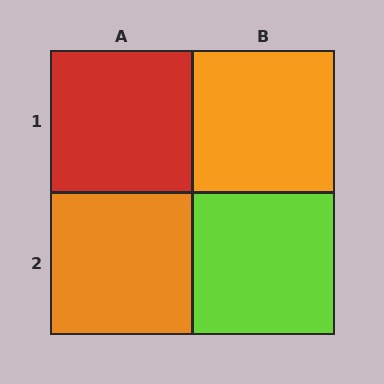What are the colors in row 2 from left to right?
Orange, lime.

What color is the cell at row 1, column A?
Red.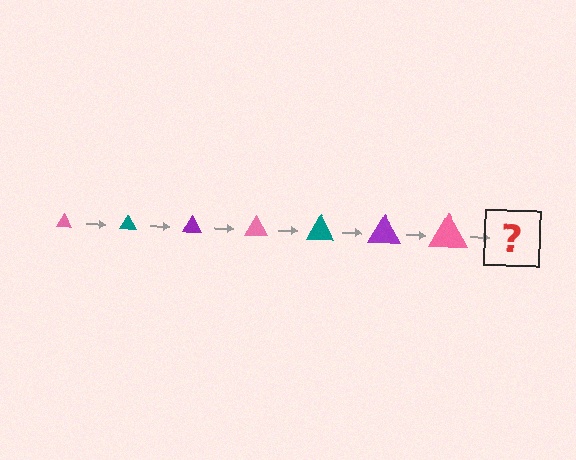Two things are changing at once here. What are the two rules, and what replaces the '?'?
The two rules are that the triangle grows larger each step and the color cycles through pink, teal, and purple. The '?' should be a teal triangle, larger than the previous one.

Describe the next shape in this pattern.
It should be a teal triangle, larger than the previous one.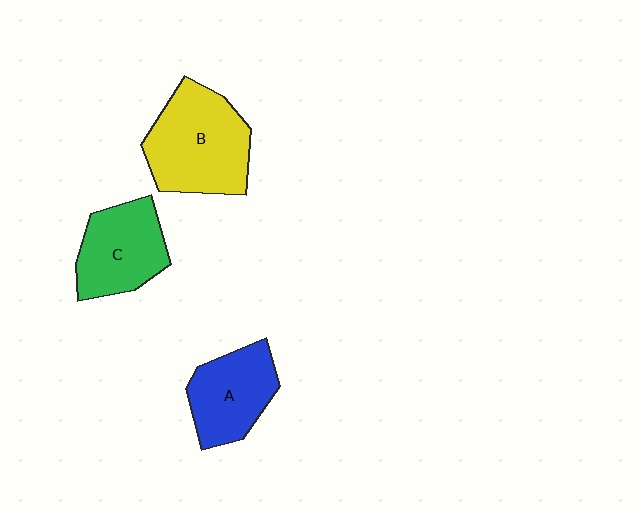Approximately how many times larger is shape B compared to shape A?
Approximately 1.4 times.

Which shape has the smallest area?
Shape A (blue).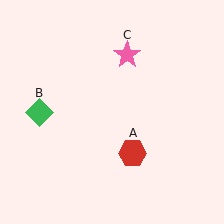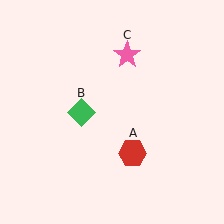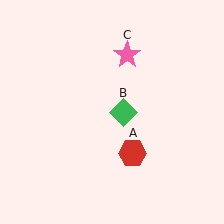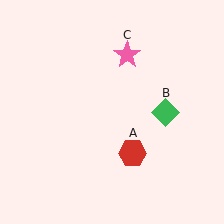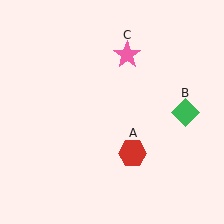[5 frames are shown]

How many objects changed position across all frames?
1 object changed position: green diamond (object B).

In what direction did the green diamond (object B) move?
The green diamond (object B) moved right.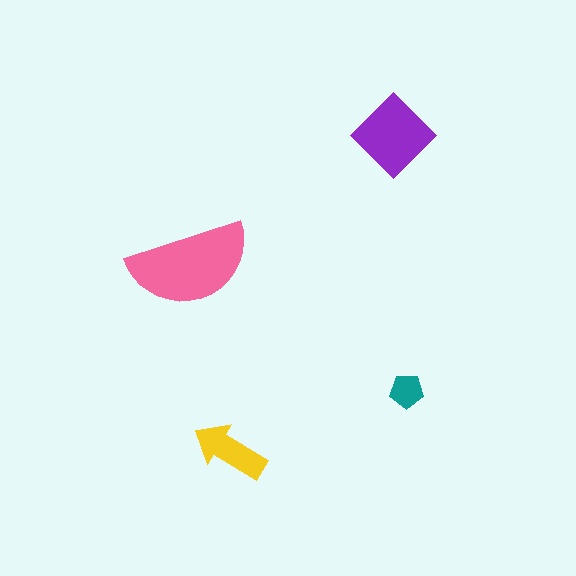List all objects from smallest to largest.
The teal pentagon, the yellow arrow, the purple diamond, the pink semicircle.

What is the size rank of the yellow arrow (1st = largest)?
3rd.